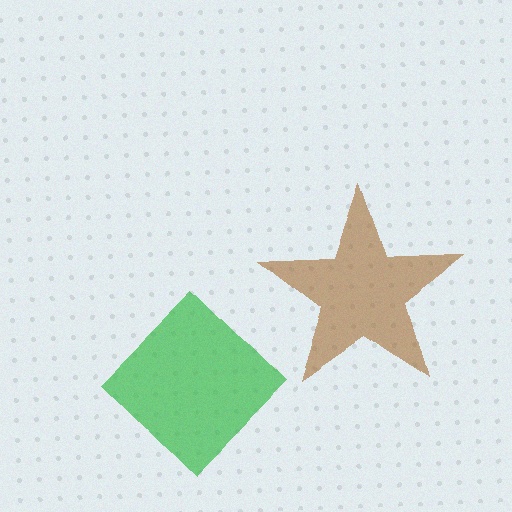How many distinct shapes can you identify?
There are 2 distinct shapes: a brown star, a green diamond.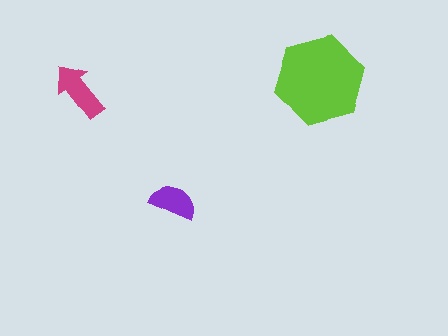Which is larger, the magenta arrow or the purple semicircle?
The magenta arrow.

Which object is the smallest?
The purple semicircle.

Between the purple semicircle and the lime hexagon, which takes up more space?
The lime hexagon.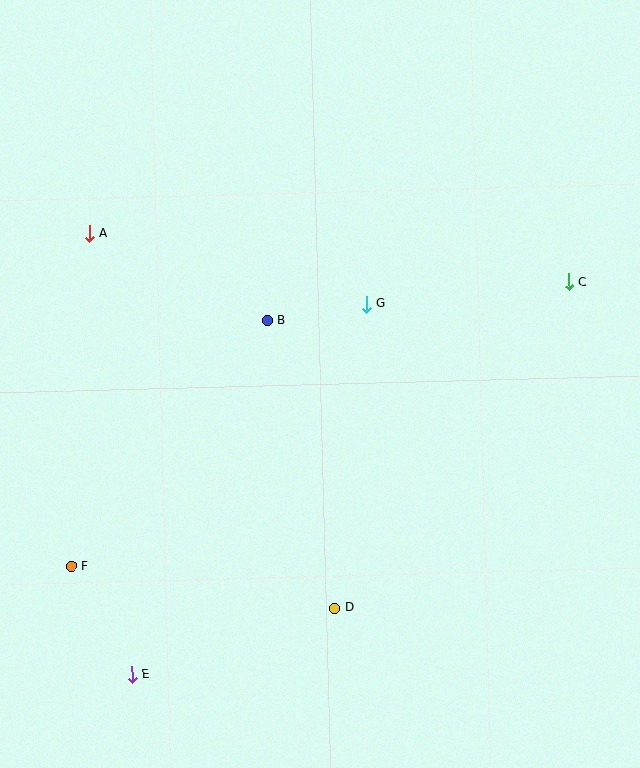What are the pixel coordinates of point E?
Point E is at (132, 674).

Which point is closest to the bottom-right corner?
Point D is closest to the bottom-right corner.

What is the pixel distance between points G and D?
The distance between G and D is 306 pixels.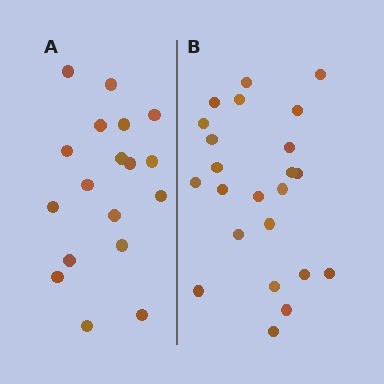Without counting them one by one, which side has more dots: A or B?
Region B (the right region) has more dots.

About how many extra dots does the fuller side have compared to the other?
Region B has about 5 more dots than region A.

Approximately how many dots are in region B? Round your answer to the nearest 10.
About 20 dots. (The exact count is 23, which rounds to 20.)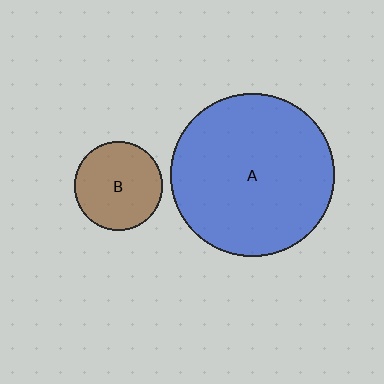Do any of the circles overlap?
No, none of the circles overlap.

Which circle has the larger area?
Circle A (blue).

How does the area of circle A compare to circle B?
Approximately 3.4 times.